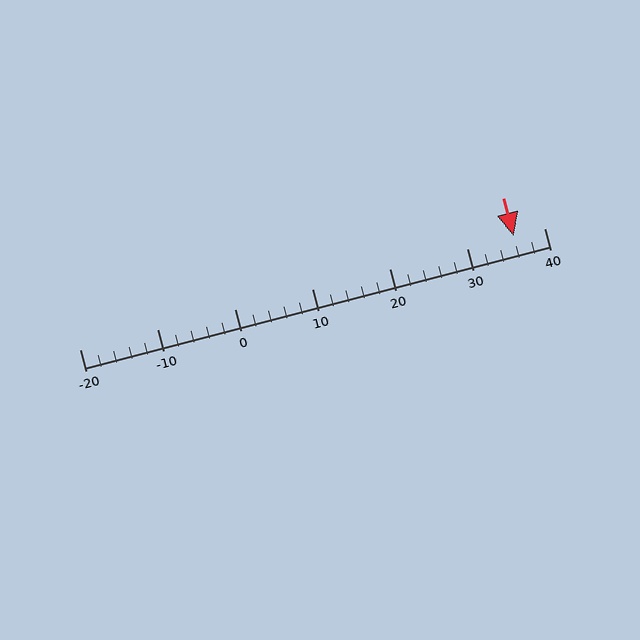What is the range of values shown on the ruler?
The ruler shows values from -20 to 40.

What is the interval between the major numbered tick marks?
The major tick marks are spaced 10 units apart.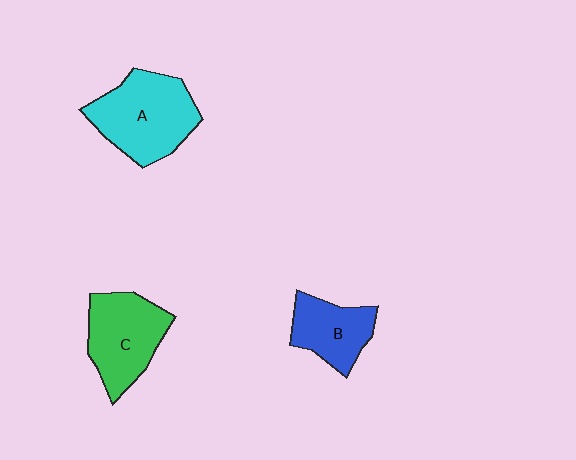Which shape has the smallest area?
Shape B (blue).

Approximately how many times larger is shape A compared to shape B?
Approximately 1.6 times.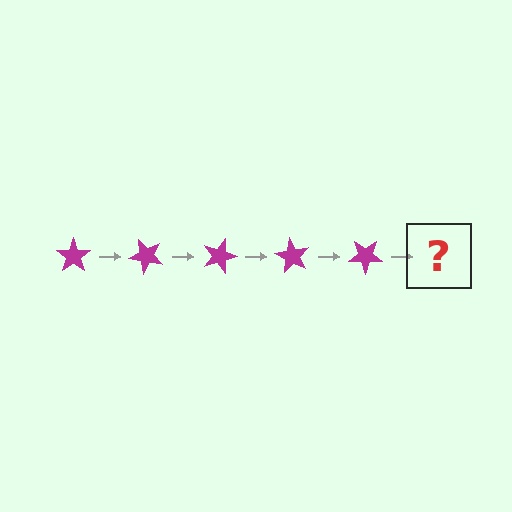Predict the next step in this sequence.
The next step is a magenta star rotated 225 degrees.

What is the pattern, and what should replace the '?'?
The pattern is that the star rotates 45 degrees each step. The '?' should be a magenta star rotated 225 degrees.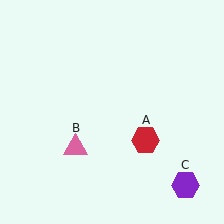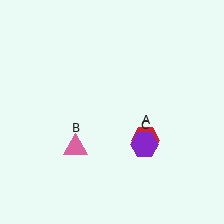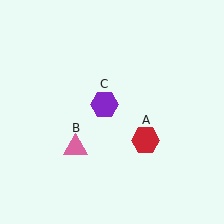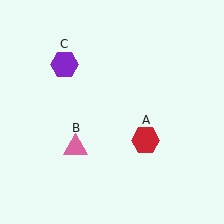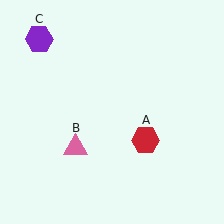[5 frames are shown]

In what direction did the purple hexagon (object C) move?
The purple hexagon (object C) moved up and to the left.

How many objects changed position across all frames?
1 object changed position: purple hexagon (object C).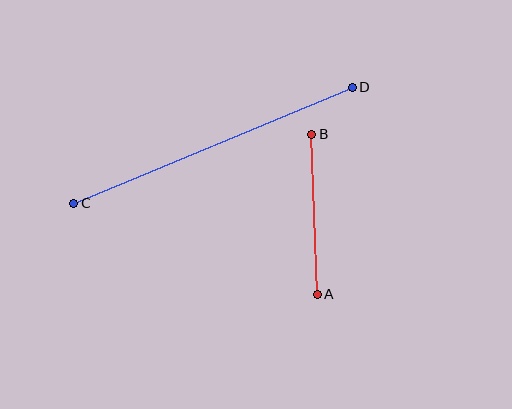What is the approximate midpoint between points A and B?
The midpoint is at approximately (315, 214) pixels.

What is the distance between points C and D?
The distance is approximately 302 pixels.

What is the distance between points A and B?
The distance is approximately 160 pixels.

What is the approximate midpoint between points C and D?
The midpoint is at approximately (213, 145) pixels.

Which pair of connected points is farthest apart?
Points C and D are farthest apart.